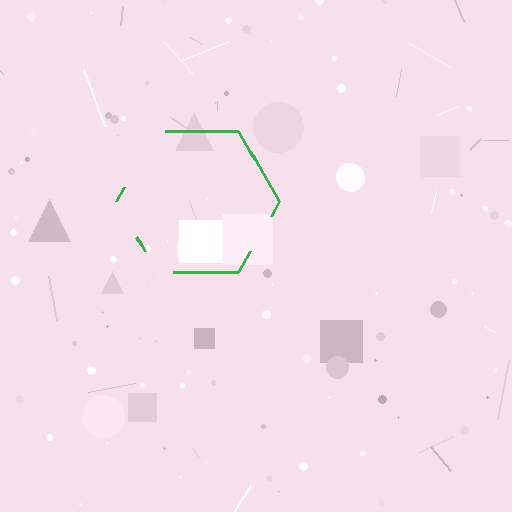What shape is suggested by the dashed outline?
The dashed outline suggests a hexagon.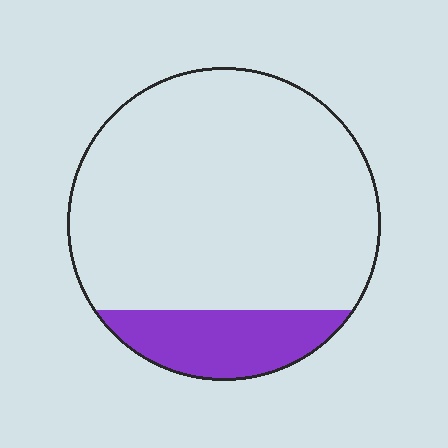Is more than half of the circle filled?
No.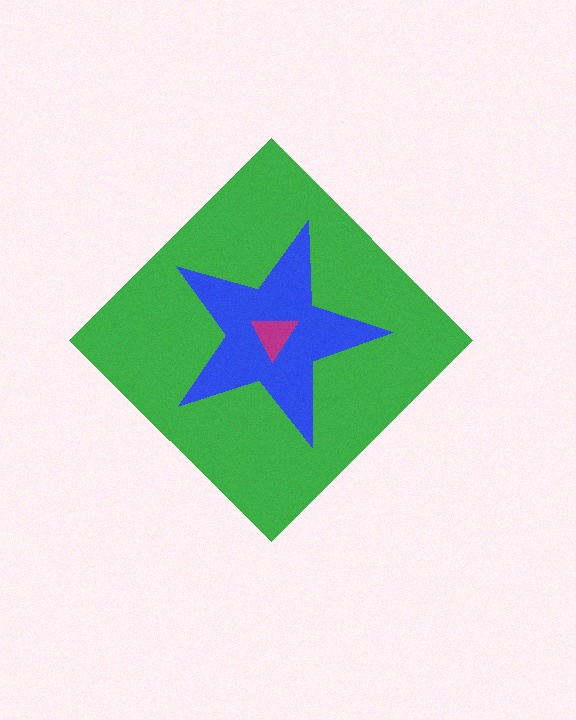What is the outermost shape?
The green diamond.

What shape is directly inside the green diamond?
The blue star.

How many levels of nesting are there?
3.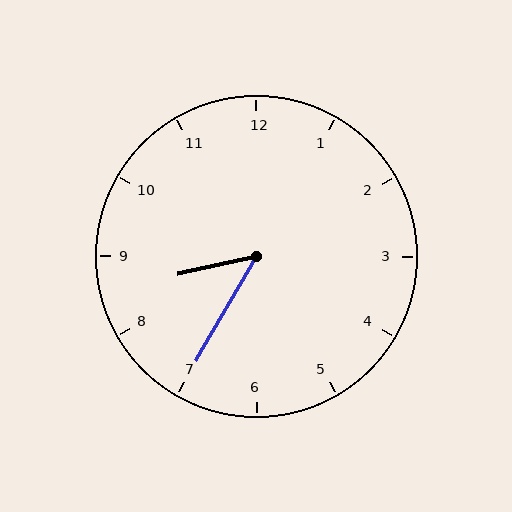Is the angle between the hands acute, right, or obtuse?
It is acute.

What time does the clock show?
8:35.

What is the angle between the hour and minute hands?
Approximately 48 degrees.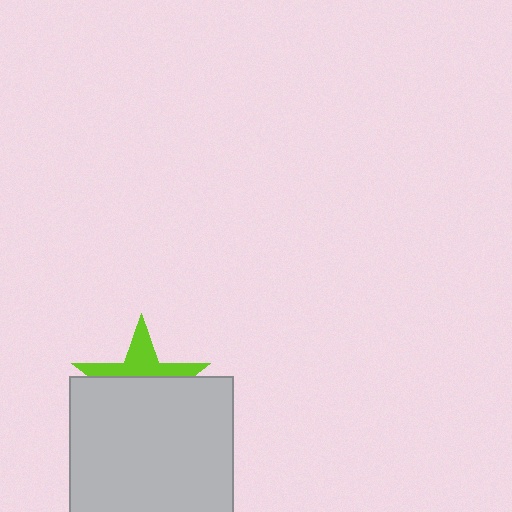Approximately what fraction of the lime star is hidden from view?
Roughly 62% of the lime star is hidden behind the light gray rectangle.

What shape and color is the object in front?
The object in front is a light gray rectangle.